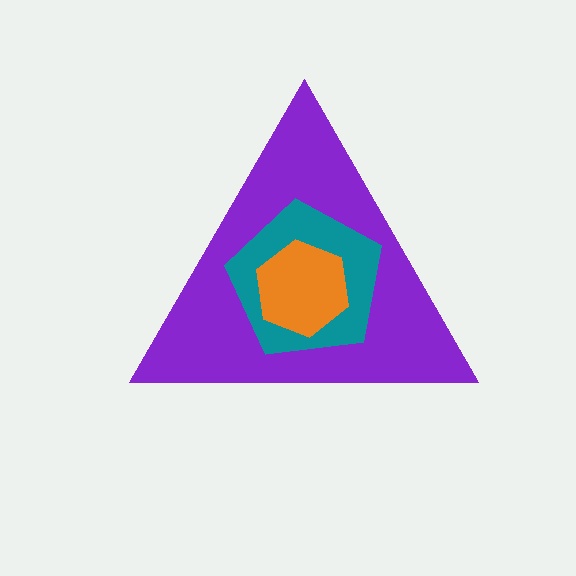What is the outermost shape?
The purple triangle.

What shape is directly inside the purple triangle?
The teal pentagon.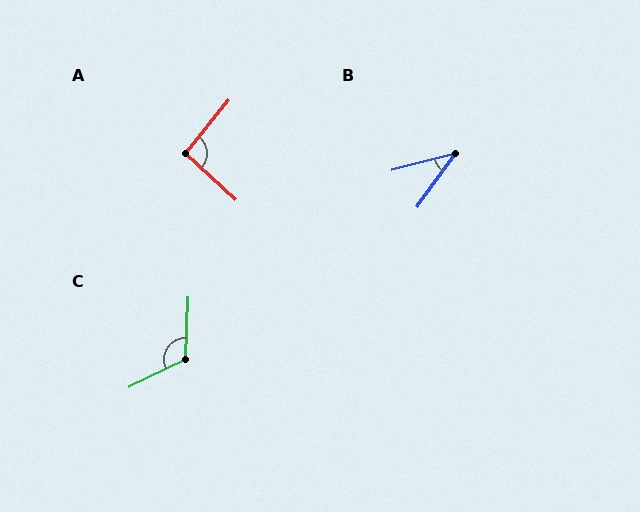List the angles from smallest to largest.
B (40°), A (93°), C (118°).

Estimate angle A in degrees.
Approximately 93 degrees.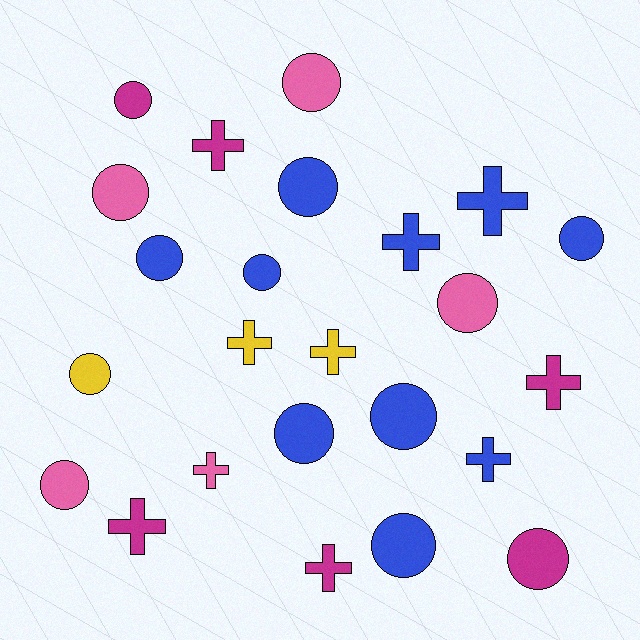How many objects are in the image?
There are 24 objects.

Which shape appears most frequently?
Circle, with 14 objects.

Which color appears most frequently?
Blue, with 10 objects.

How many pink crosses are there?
There is 1 pink cross.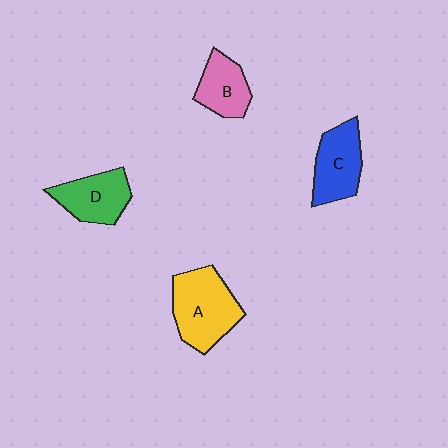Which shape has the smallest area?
Shape B (pink).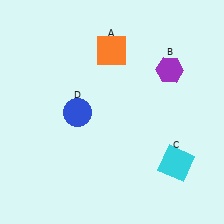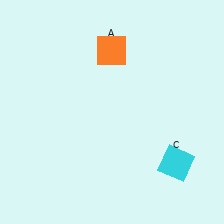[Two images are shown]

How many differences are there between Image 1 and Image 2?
There are 2 differences between the two images.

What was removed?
The blue circle (D), the purple hexagon (B) were removed in Image 2.